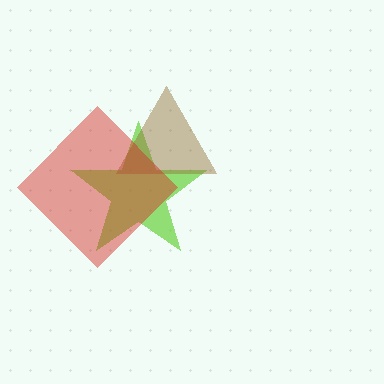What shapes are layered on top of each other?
The layered shapes are: a lime star, a brown triangle, a red diamond.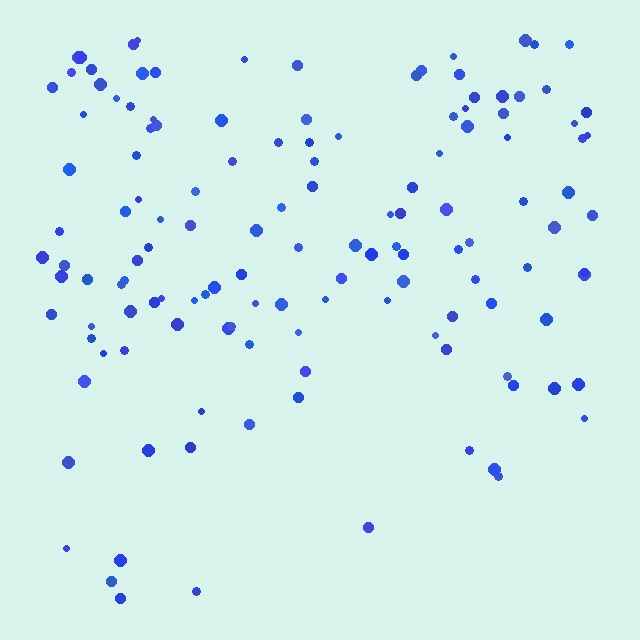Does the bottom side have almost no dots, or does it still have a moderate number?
Still a moderate number, just noticeably fewer than the top.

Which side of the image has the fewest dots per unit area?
The bottom.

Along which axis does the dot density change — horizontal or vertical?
Vertical.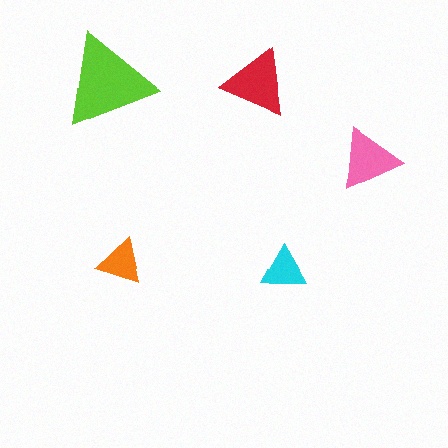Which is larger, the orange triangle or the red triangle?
The red one.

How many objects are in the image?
There are 5 objects in the image.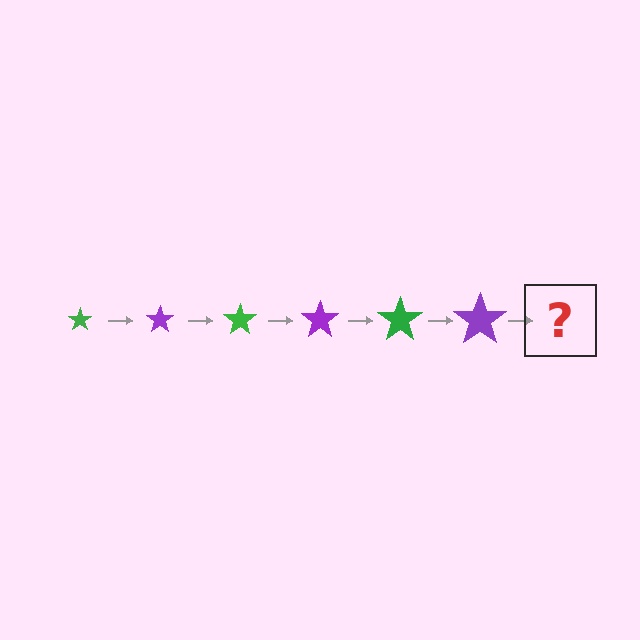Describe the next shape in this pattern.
It should be a green star, larger than the previous one.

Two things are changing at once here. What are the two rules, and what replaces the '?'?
The two rules are that the star grows larger each step and the color cycles through green and purple. The '?' should be a green star, larger than the previous one.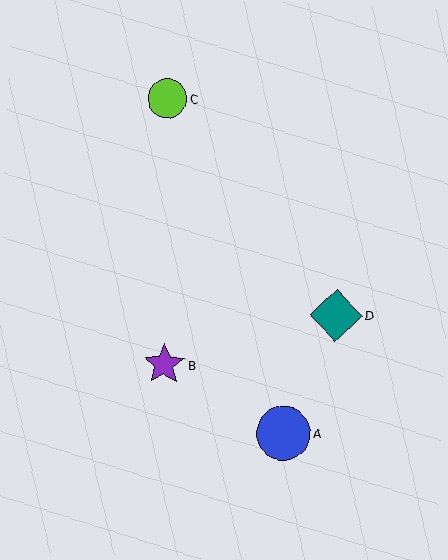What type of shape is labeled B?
Shape B is a purple star.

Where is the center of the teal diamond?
The center of the teal diamond is at (336, 315).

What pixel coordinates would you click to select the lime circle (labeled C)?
Click at (167, 98) to select the lime circle C.